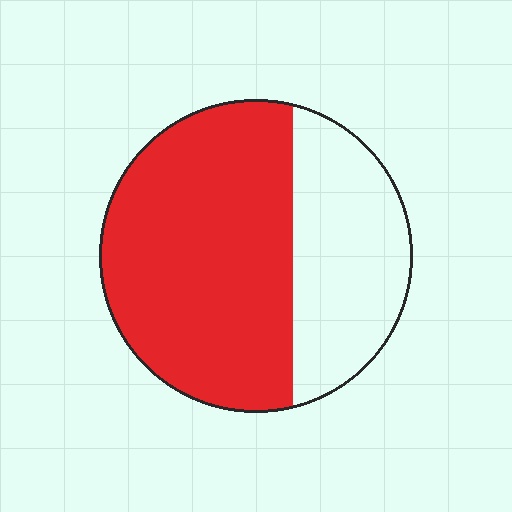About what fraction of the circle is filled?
About two thirds (2/3).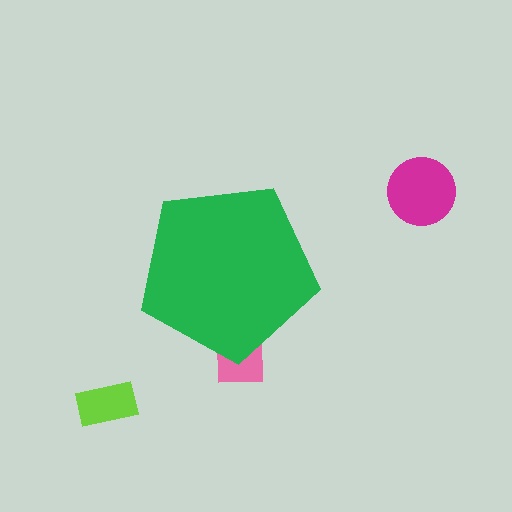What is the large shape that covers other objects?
A green pentagon.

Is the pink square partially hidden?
Yes, the pink square is partially hidden behind the green pentagon.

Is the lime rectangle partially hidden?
No, the lime rectangle is fully visible.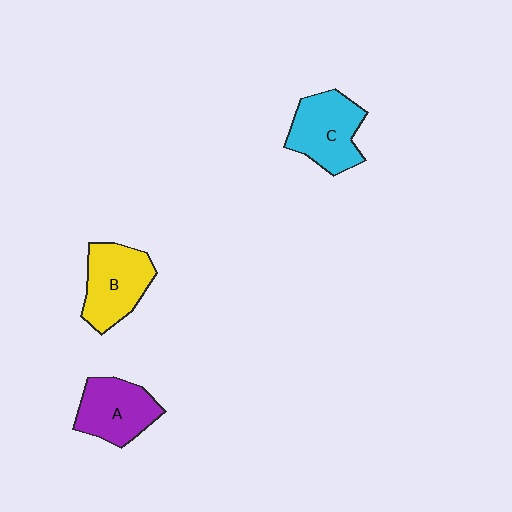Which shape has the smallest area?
Shape A (purple).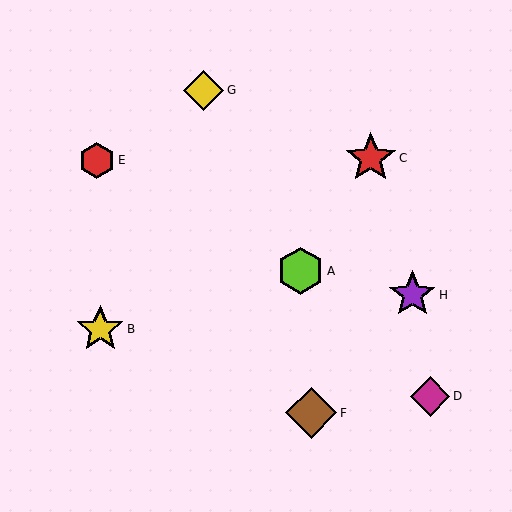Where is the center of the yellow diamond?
The center of the yellow diamond is at (204, 90).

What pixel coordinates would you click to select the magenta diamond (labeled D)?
Click at (430, 396) to select the magenta diamond D.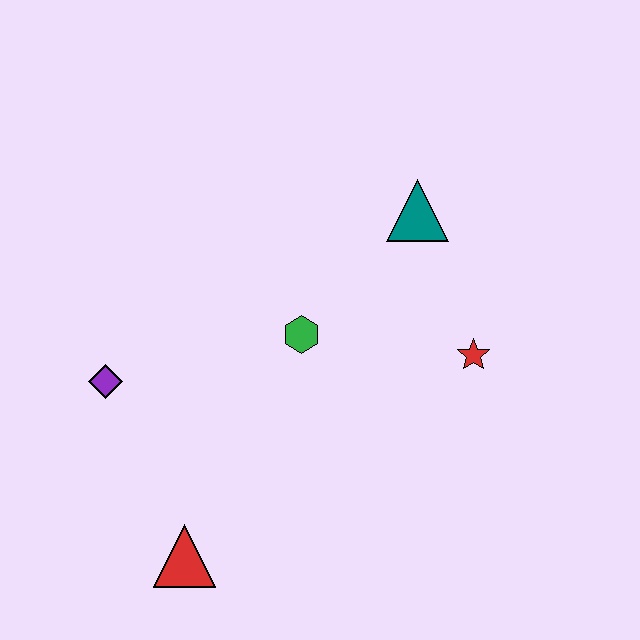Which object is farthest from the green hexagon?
The red triangle is farthest from the green hexagon.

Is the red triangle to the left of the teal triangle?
Yes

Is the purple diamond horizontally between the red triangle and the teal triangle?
No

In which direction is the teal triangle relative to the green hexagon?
The teal triangle is above the green hexagon.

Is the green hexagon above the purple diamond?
Yes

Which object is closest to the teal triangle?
The red star is closest to the teal triangle.